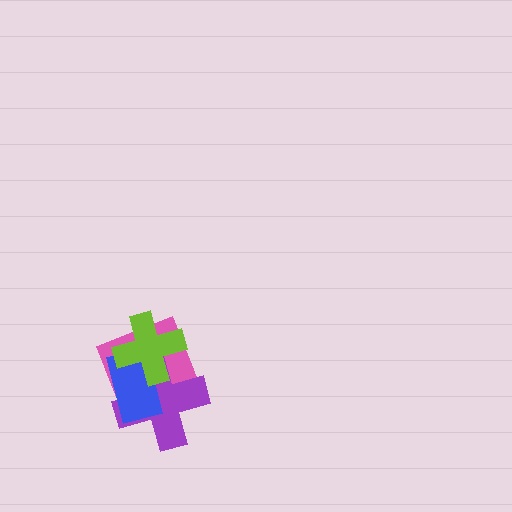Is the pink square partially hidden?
Yes, it is partially covered by another shape.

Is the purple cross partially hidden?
Yes, it is partially covered by another shape.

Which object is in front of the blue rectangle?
The lime cross is in front of the blue rectangle.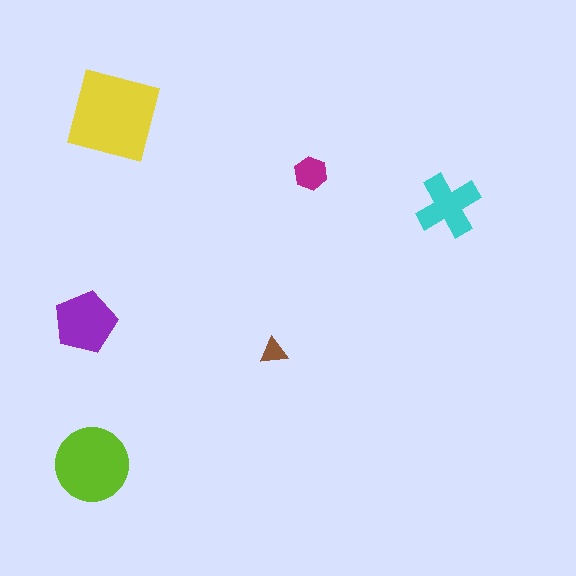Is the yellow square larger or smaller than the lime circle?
Larger.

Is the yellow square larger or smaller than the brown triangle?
Larger.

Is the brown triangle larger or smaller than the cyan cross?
Smaller.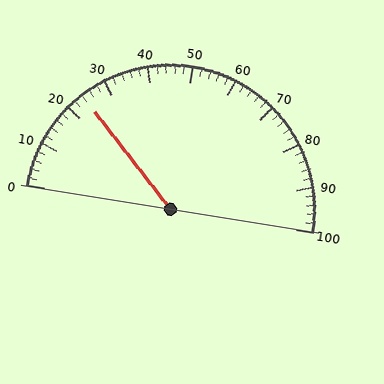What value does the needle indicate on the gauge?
The needle indicates approximately 24.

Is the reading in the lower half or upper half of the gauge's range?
The reading is in the lower half of the range (0 to 100).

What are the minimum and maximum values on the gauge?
The gauge ranges from 0 to 100.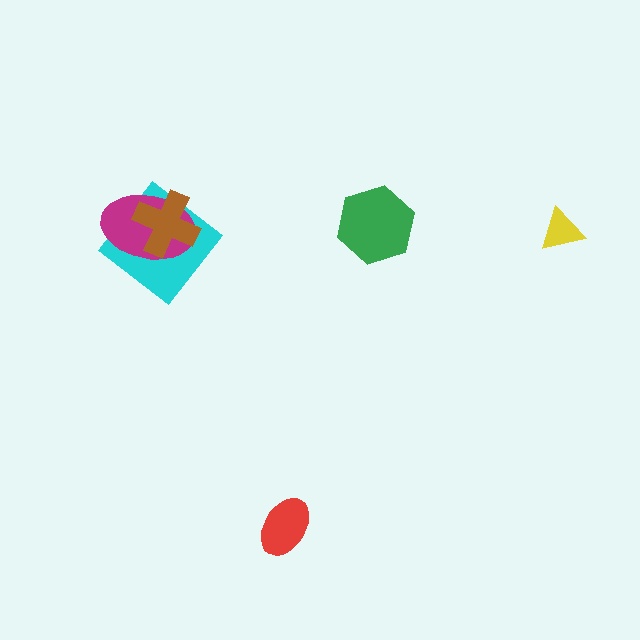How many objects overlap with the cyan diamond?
2 objects overlap with the cyan diamond.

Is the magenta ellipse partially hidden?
Yes, it is partially covered by another shape.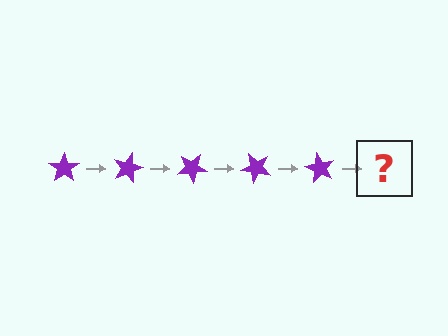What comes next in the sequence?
The next element should be a purple star rotated 75 degrees.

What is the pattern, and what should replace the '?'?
The pattern is that the star rotates 15 degrees each step. The '?' should be a purple star rotated 75 degrees.